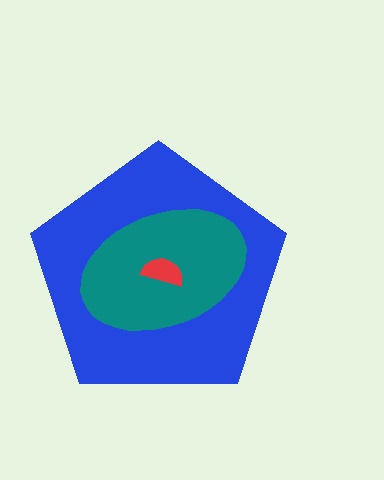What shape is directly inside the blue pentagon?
The teal ellipse.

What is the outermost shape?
The blue pentagon.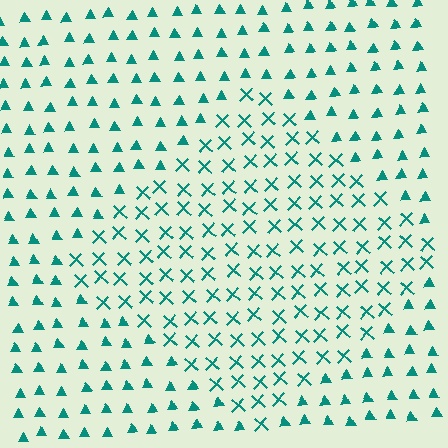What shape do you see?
I see a diamond.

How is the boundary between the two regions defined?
The boundary is defined by a change in element shape: X marks inside vs. triangles outside. All elements share the same color and spacing.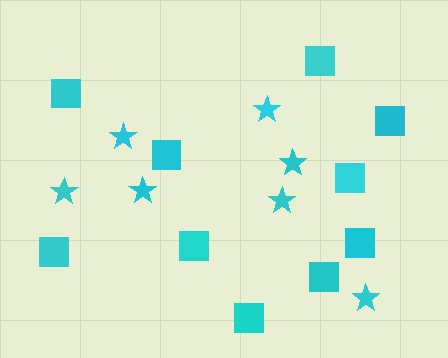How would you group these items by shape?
There are 2 groups: one group of stars (7) and one group of squares (10).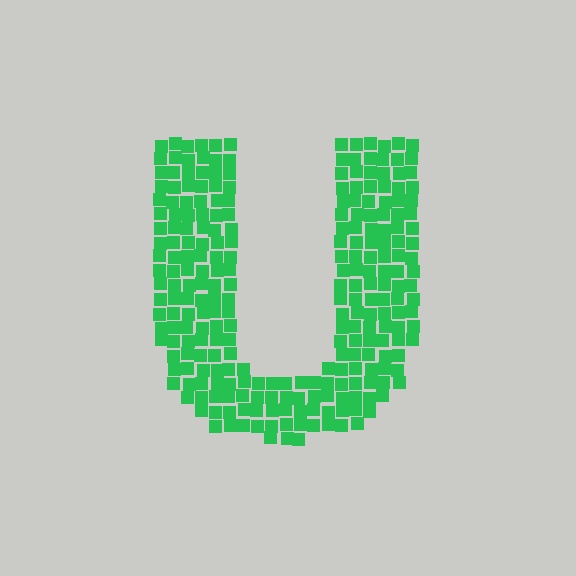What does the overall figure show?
The overall figure shows the letter U.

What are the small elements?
The small elements are squares.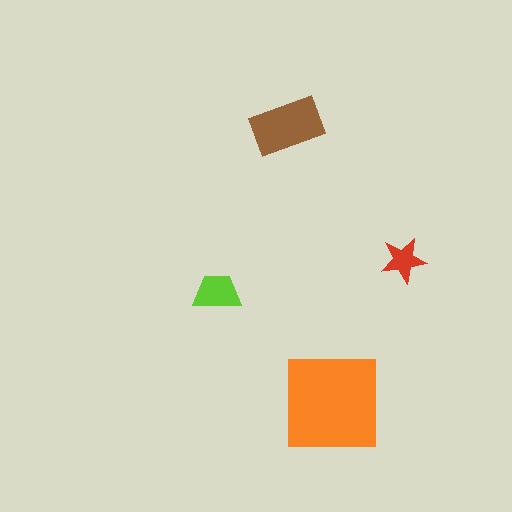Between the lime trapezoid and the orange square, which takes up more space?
The orange square.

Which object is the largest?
The orange square.